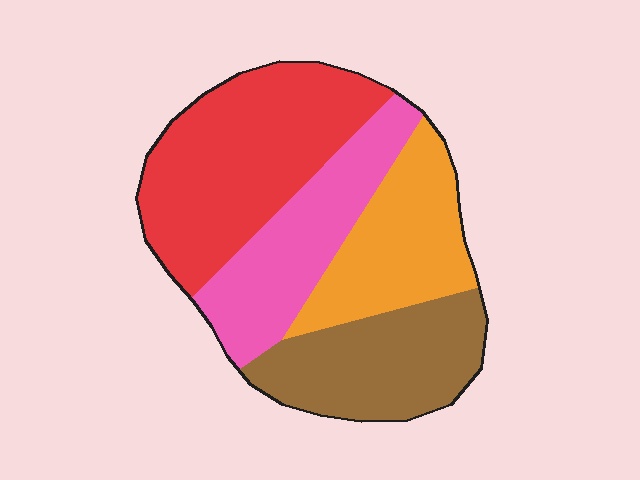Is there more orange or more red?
Red.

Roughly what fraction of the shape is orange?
Orange covers 21% of the shape.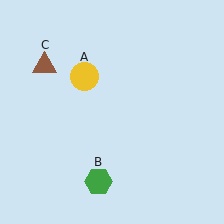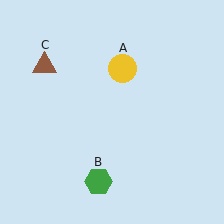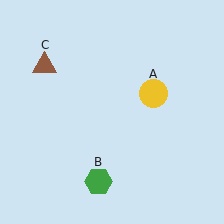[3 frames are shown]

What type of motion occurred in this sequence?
The yellow circle (object A) rotated clockwise around the center of the scene.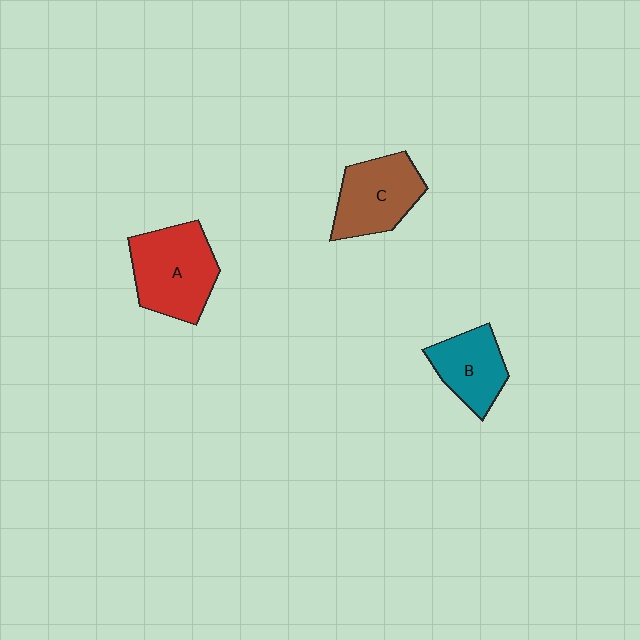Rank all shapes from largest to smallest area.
From largest to smallest: A (red), C (brown), B (teal).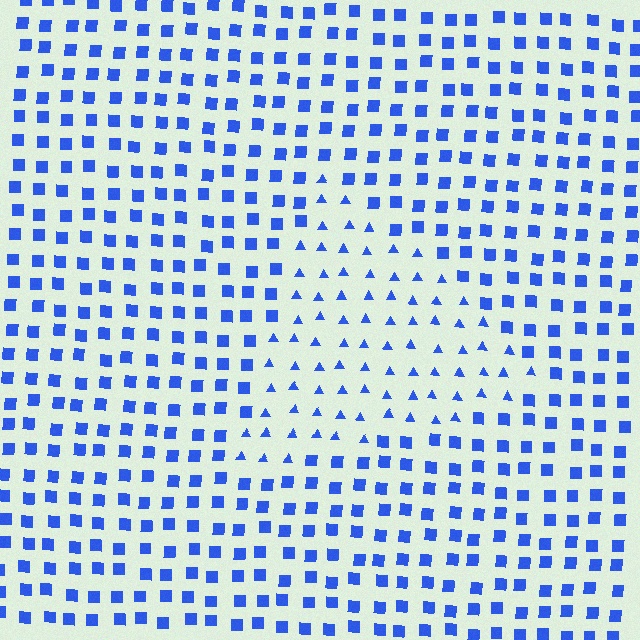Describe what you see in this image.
The image is filled with small blue elements arranged in a uniform grid. A triangle-shaped region contains triangles, while the surrounding area contains squares. The boundary is defined purely by the change in element shape.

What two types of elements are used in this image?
The image uses triangles inside the triangle region and squares outside it.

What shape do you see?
I see a triangle.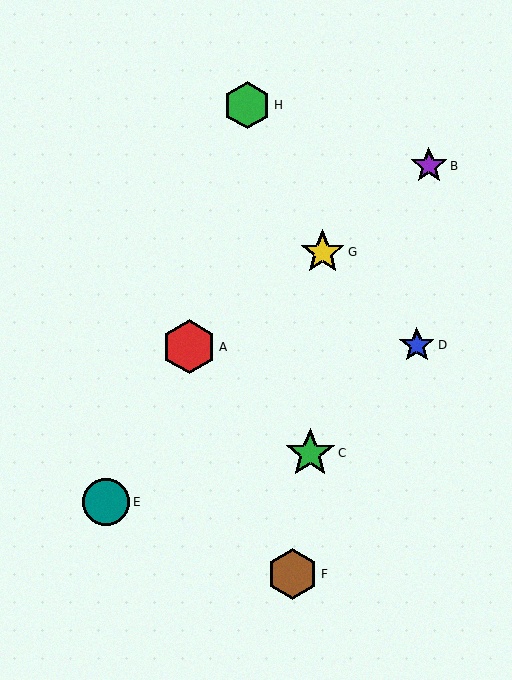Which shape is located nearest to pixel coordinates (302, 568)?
The brown hexagon (labeled F) at (293, 574) is nearest to that location.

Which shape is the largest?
The red hexagon (labeled A) is the largest.